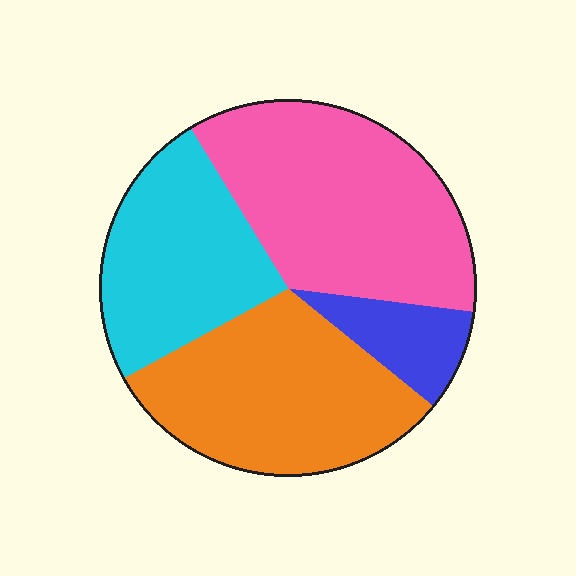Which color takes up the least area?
Blue, at roughly 10%.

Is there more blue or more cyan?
Cyan.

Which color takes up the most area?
Pink, at roughly 35%.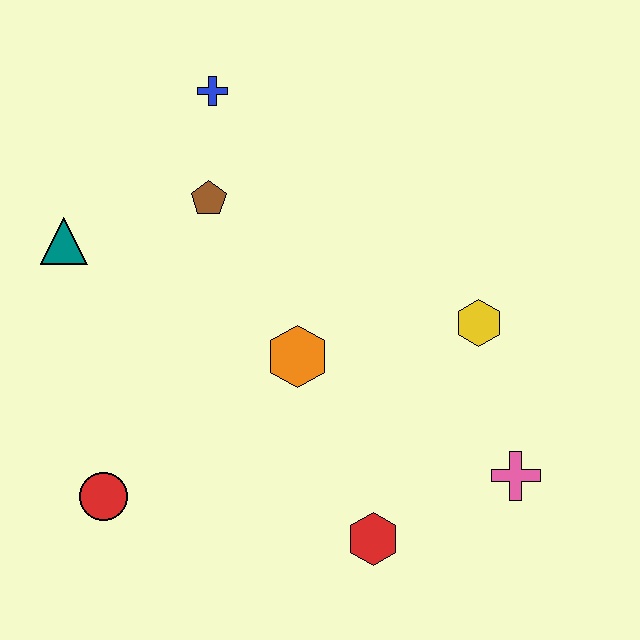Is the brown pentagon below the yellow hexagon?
No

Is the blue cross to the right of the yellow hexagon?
No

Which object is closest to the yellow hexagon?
The pink cross is closest to the yellow hexagon.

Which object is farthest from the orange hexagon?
The blue cross is farthest from the orange hexagon.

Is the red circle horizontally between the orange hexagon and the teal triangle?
Yes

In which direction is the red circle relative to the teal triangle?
The red circle is below the teal triangle.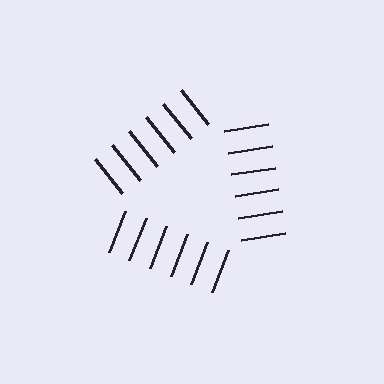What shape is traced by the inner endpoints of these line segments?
An illusory triangle — the line segments terminate on its edges but no continuous stroke is drawn.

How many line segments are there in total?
18 — 6 along each of the 3 edges.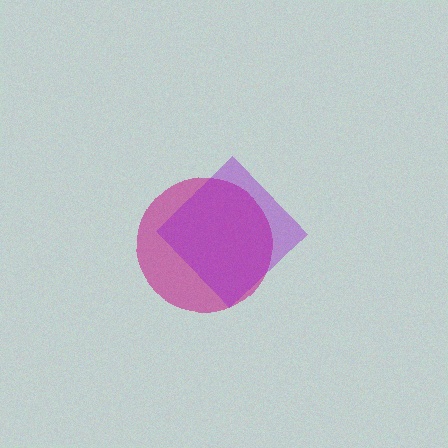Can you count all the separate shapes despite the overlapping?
Yes, there are 2 separate shapes.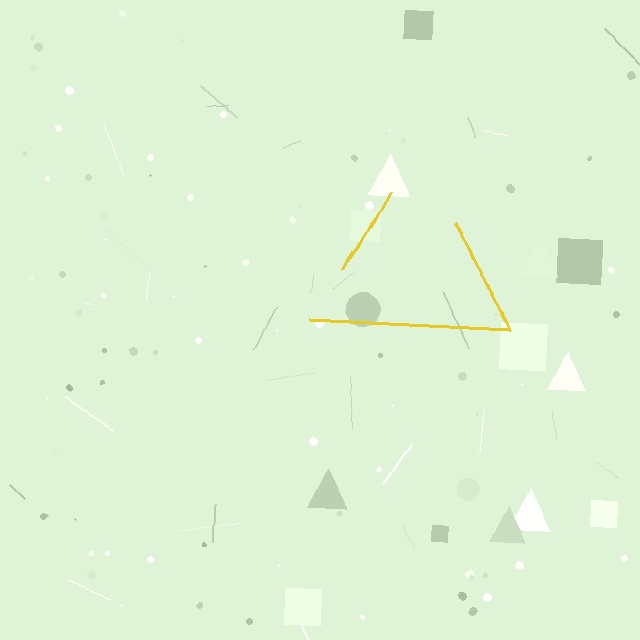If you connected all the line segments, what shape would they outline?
They would outline a triangle.